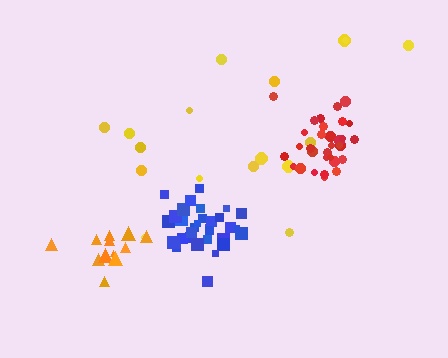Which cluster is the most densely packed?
Blue.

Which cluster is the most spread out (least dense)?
Yellow.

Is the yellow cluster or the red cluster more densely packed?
Red.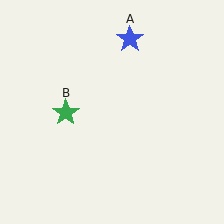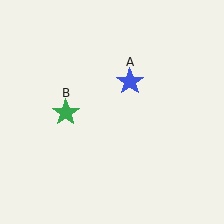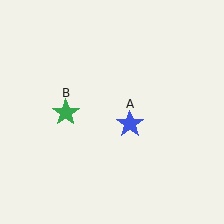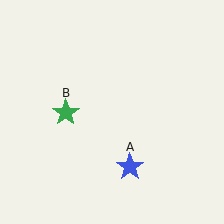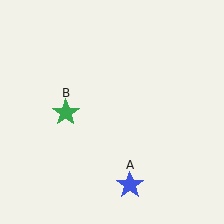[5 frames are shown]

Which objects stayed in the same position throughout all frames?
Green star (object B) remained stationary.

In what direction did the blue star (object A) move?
The blue star (object A) moved down.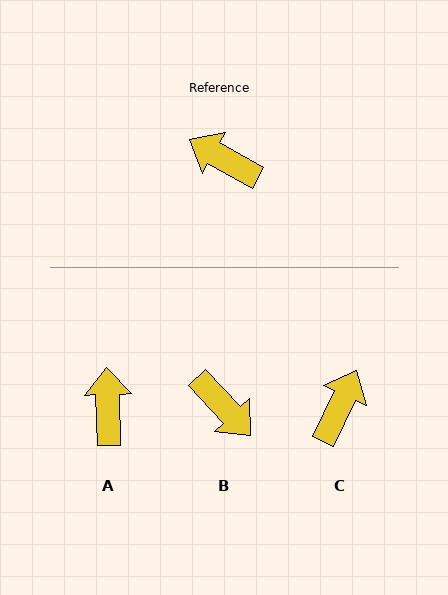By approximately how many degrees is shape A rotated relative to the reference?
Approximately 59 degrees clockwise.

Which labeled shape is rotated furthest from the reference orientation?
B, about 162 degrees away.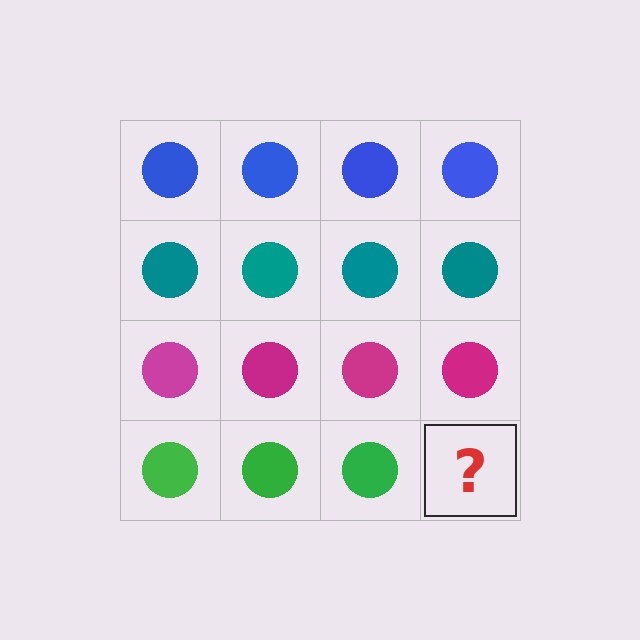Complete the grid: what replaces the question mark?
The question mark should be replaced with a green circle.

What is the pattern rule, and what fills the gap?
The rule is that each row has a consistent color. The gap should be filled with a green circle.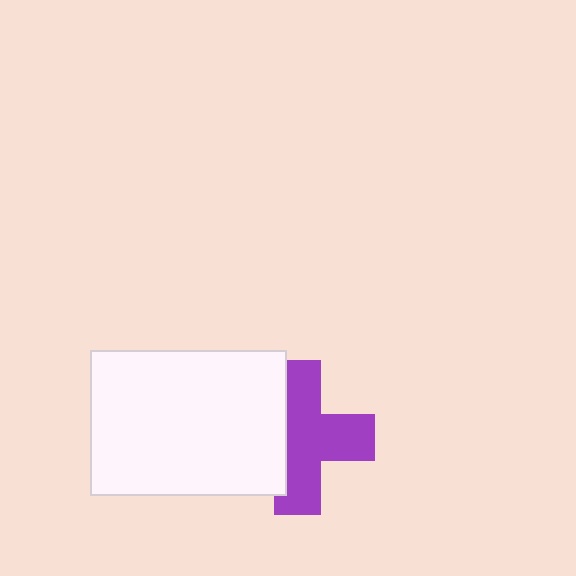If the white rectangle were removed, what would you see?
You would see the complete purple cross.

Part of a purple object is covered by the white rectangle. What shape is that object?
It is a cross.